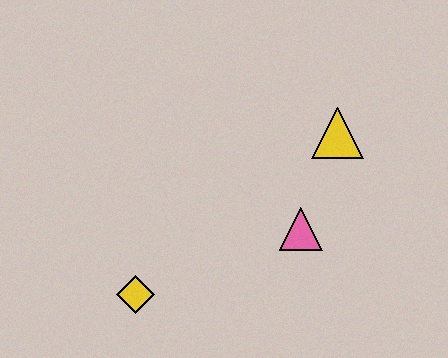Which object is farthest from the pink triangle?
The yellow diamond is farthest from the pink triangle.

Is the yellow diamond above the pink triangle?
No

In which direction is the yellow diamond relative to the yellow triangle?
The yellow diamond is to the left of the yellow triangle.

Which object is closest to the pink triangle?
The yellow triangle is closest to the pink triangle.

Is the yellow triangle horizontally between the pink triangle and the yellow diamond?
No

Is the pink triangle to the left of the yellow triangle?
Yes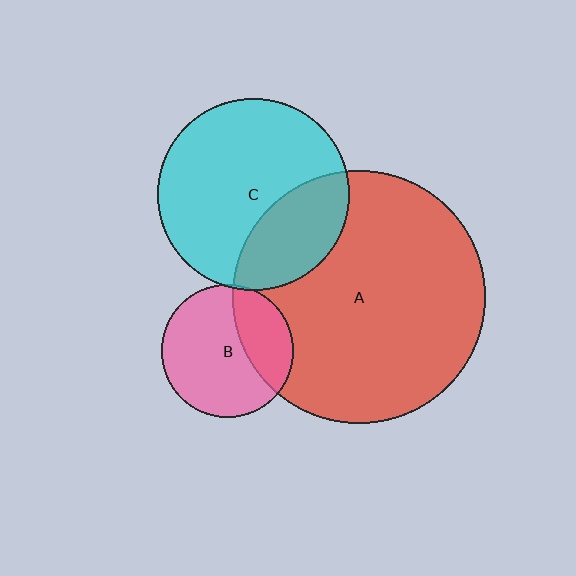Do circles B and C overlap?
Yes.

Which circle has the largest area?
Circle A (red).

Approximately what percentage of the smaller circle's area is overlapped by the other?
Approximately 5%.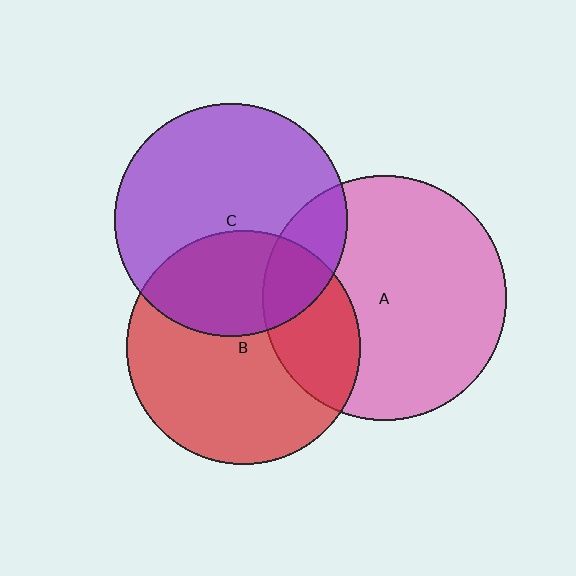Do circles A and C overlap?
Yes.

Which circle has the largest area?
Circle A (pink).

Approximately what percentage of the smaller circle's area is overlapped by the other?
Approximately 20%.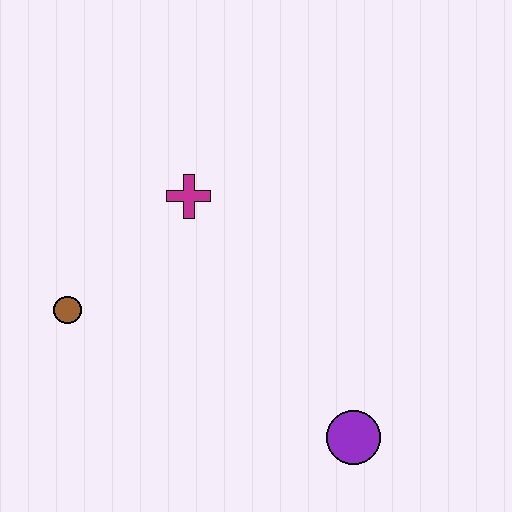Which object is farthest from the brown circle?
The purple circle is farthest from the brown circle.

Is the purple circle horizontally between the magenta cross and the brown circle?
No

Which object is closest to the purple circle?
The magenta cross is closest to the purple circle.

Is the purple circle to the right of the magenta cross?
Yes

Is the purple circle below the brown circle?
Yes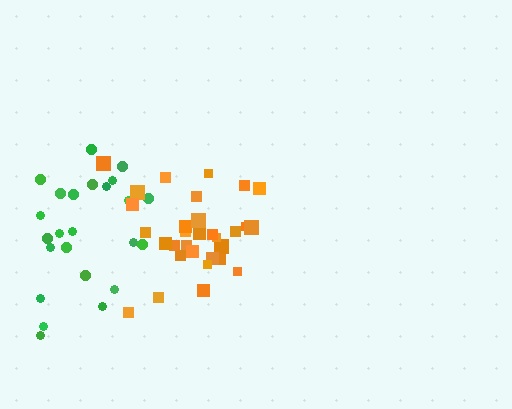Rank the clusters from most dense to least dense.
orange, green.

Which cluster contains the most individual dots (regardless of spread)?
Orange (31).